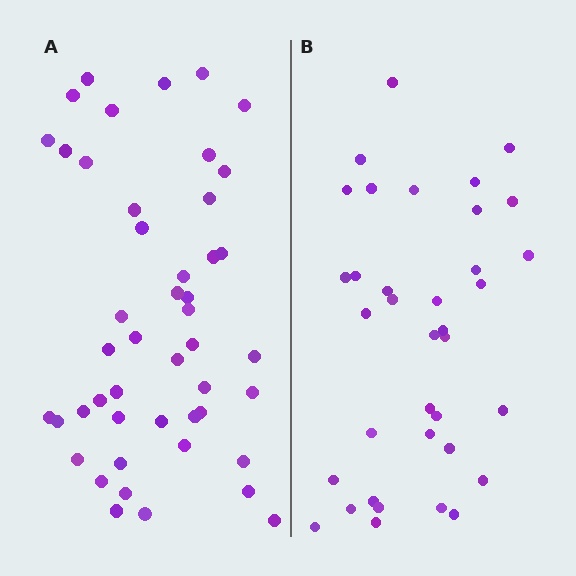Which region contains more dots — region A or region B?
Region A (the left region) has more dots.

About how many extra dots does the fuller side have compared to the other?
Region A has roughly 12 or so more dots than region B.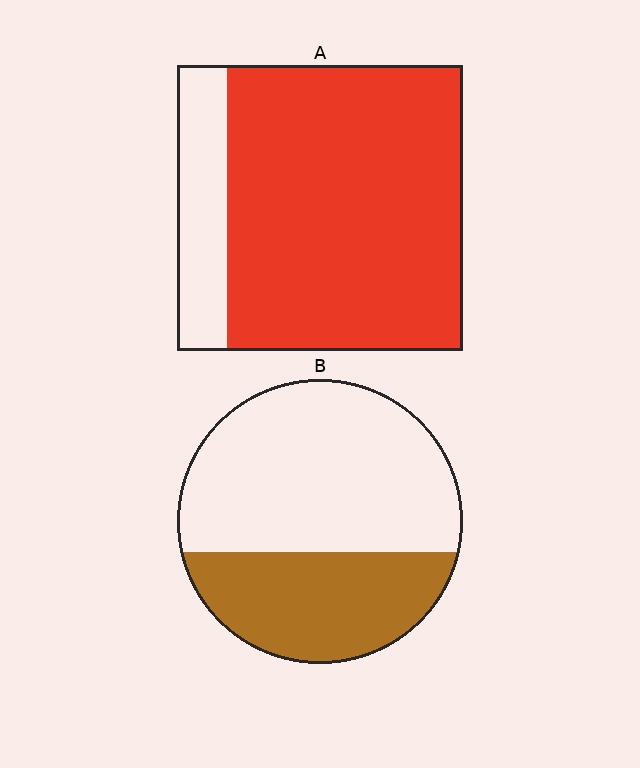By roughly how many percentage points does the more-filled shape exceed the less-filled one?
By roughly 45 percentage points (A over B).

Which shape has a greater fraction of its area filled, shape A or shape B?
Shape A.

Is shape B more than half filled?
No.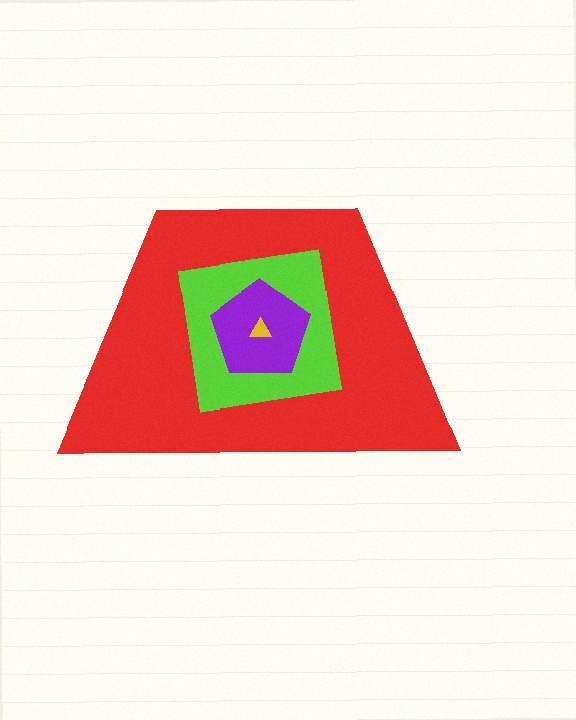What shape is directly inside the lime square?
The purple pentagon.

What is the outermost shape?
The red trapezoid.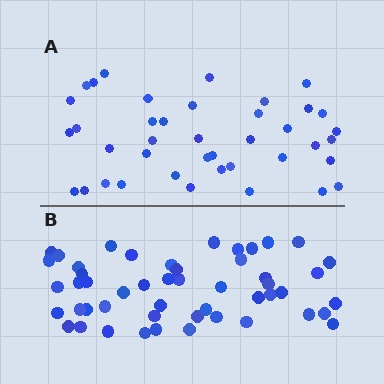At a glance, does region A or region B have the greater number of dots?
Region B (the bottom region) has more dots.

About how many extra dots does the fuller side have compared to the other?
Region B has roughly 10 or so more dots than region A.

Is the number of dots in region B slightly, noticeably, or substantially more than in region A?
Region B has noticeably more, but not dramatically so. The ratio is roughly 1.2 to 1.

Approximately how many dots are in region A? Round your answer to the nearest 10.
About 40 dots.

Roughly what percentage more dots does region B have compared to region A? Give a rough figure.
About 25% more.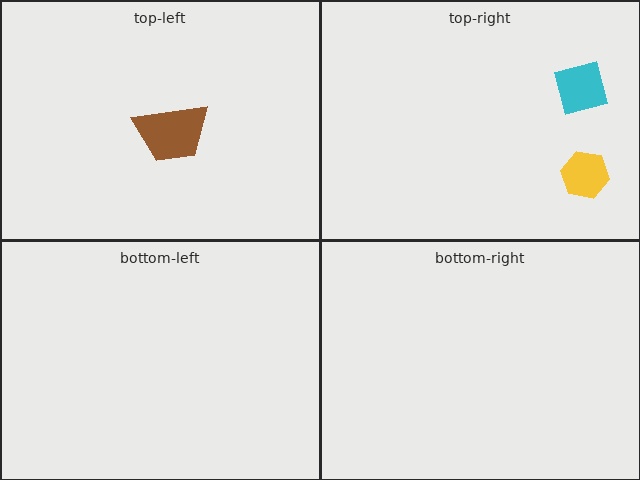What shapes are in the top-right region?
The yellow hexagon, the cyan square.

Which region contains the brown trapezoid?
The top-left region.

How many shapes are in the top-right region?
2.